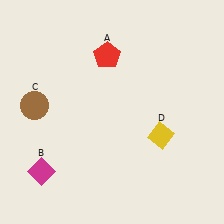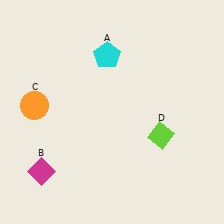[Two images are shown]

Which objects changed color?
A changed from red to cyan. C changed from brown to orange. D changed from yellow to lime.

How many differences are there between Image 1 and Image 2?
There are 3 differences between the two images.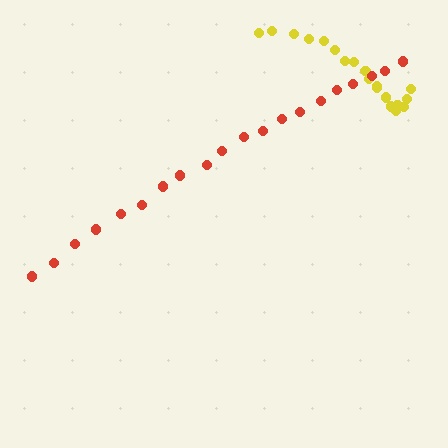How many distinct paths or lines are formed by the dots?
There are 2 distinct paths.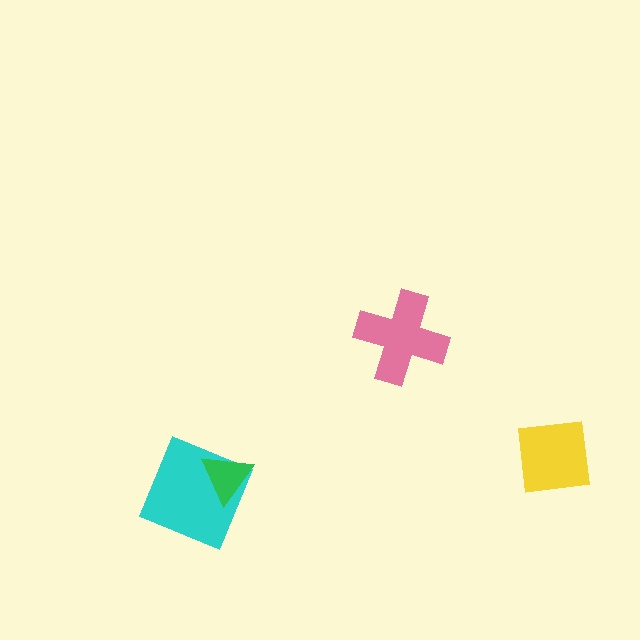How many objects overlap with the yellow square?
0 objects overlap with the yellow square.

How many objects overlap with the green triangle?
1 object overlaps with the green triangle.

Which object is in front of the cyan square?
The green triangle is in front of the cyan square.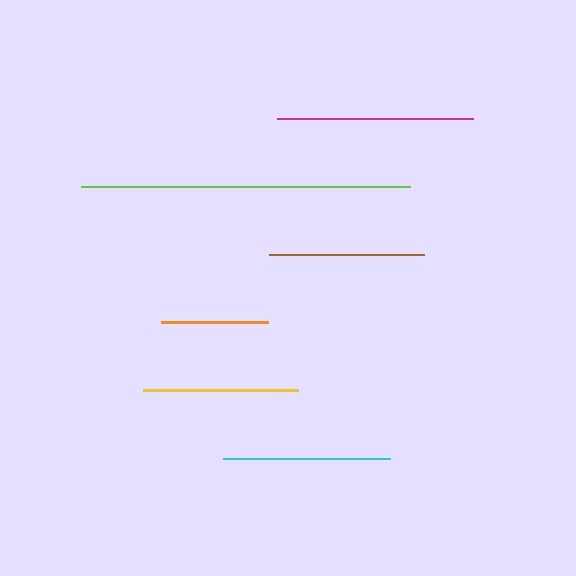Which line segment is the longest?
The lime line is the longest at approximately 329 pixels.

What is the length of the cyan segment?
The cyan segment is approximately 167 pixels long.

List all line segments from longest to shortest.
From longest to shortest: lime, magenta, cyan, brown, yellow, orange.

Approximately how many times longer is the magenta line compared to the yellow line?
The magenta line is approximately 1.3 times the length of the yellow line.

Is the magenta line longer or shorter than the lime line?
The lime line is longer than the magenta line.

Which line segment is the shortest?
The orange line is the shortest at approximately 106 pixels.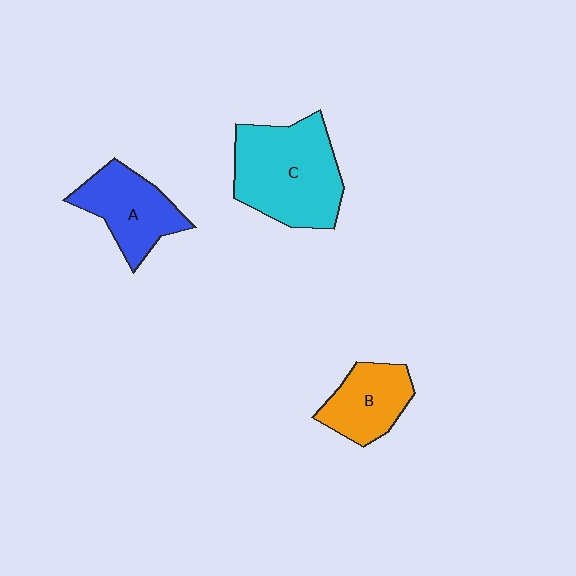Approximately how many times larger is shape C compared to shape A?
Approximately 1.6 times.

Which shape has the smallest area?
Shape B (orange).